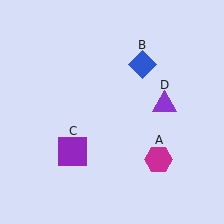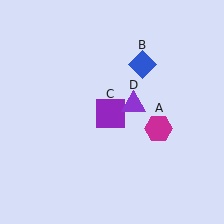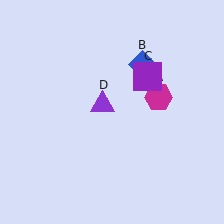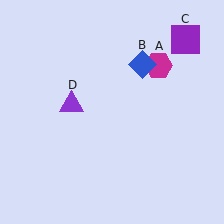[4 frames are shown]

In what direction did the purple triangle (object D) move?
The purple triangle (object D) moved left.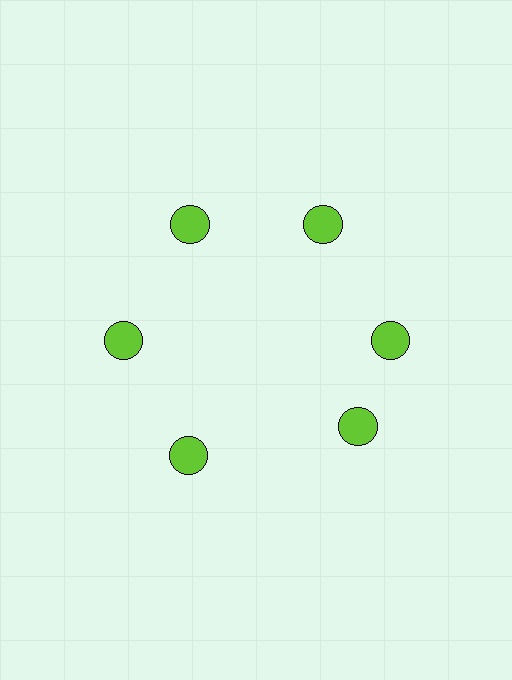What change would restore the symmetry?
The symmetry would be restored by rotating it back into even spacing with its neighbors so that all 6 circles sit at equal angles and equal distance from the center.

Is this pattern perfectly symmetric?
No. The 6 lime circles are arranged in a ring, but one element near the 5 o'clock position is rotated out of alignment along the ring, breaking the 6-fold rotational symmetry.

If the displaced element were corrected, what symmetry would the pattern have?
It would have 6-fold rotational symmetry — the pattern would map onto itself every 60 degrees.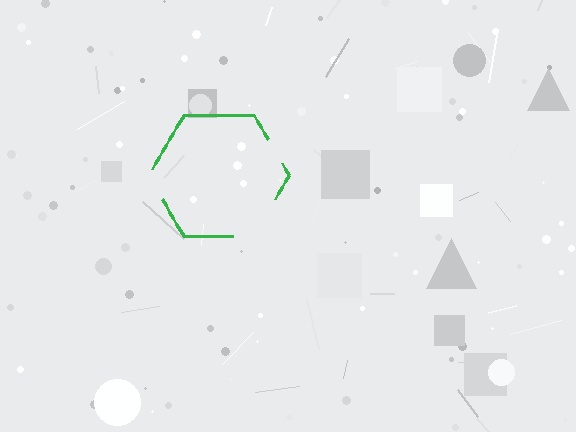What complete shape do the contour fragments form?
The contour fragments form a hexagon.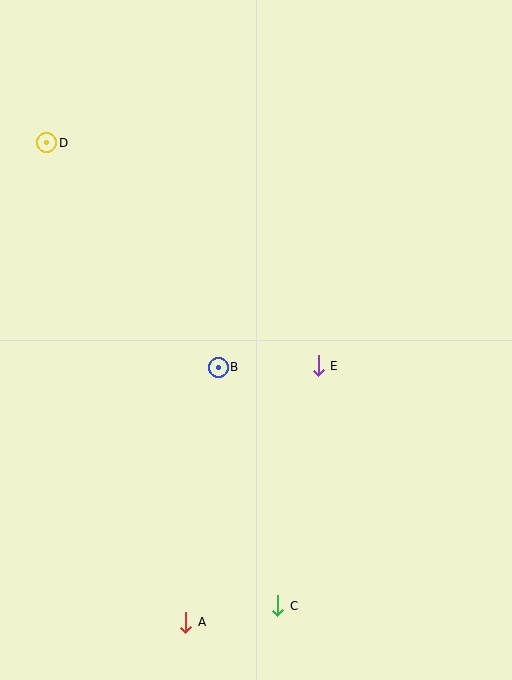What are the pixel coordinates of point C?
Point C is at (278, 606).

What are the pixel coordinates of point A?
Point A is at (186, 622).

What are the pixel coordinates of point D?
Point D is at (47, 143).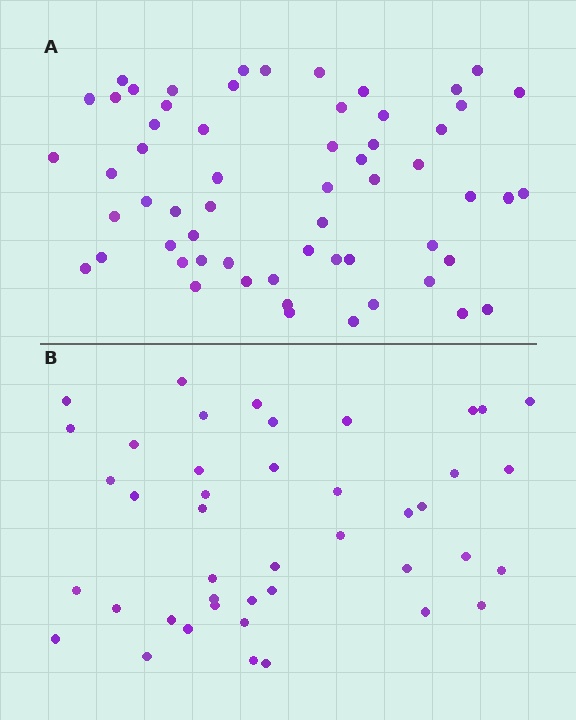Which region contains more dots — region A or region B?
Region A (the top region) has more dots.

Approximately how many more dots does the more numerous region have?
Region A has approximately 15 more dots than region B.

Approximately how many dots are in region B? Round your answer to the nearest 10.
About 40 dots. (The exact count is 43, which rounds to 40.)